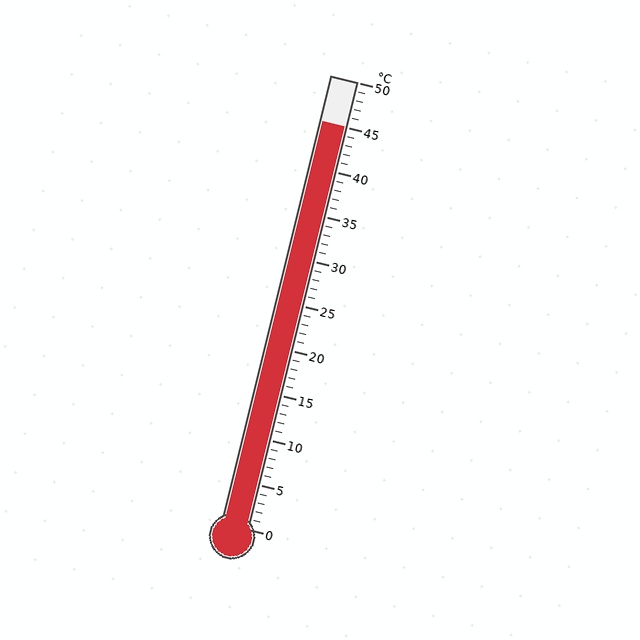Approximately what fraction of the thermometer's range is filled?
The thermometer is filled to approximately 90% of its range.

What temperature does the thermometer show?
The thermometer shows approximately 45°C.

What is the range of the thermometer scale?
The thermometer scale ranges from 0°C to 50°C.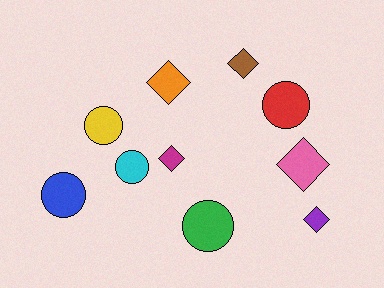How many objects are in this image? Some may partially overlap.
There are 10 objects.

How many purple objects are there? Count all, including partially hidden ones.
There is 1 purple object.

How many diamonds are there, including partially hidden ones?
There are 5 diamonds.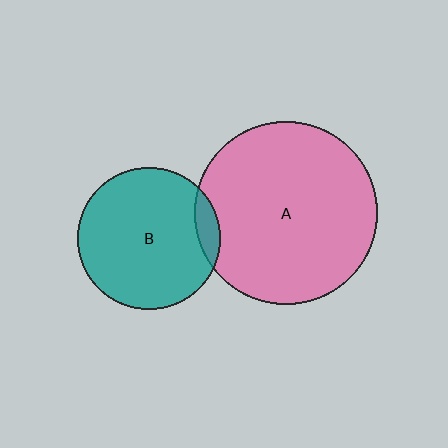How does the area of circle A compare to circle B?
Approximately 1.6 times.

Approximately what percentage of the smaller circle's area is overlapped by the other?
Approximately 10%.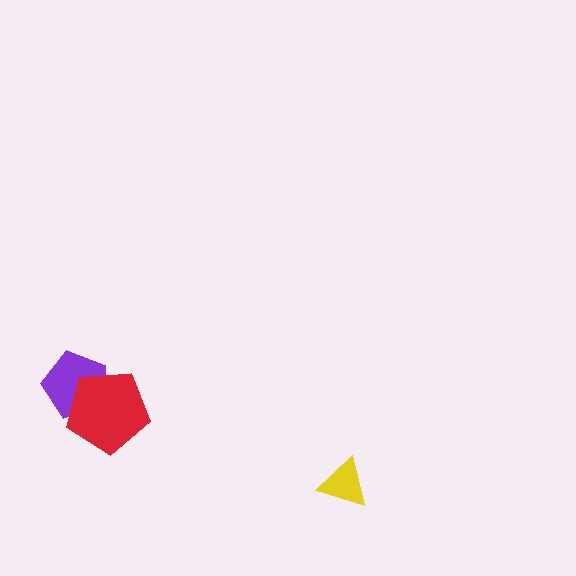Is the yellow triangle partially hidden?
No, no other shape covers it.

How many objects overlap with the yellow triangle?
0 objects overlap with the yellow triangle.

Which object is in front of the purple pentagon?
The red pentagon is in front of the purple pentagon.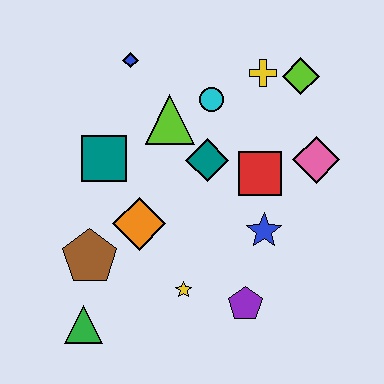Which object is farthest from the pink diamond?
The green triangle is farthest from the pink diamond.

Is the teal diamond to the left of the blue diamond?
No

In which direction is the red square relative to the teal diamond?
The red square is to the right of the teal diamond.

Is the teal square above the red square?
Yes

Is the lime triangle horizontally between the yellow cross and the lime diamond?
No